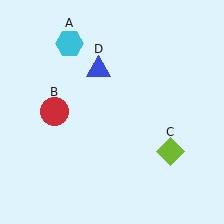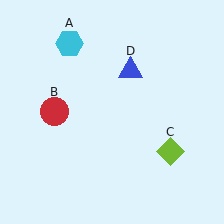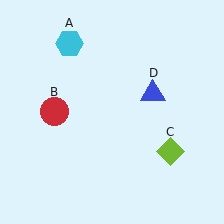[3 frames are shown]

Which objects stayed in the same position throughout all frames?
Cyan hexagon (object A) and red circle (object B) and lime diamond (object C) remained stationary.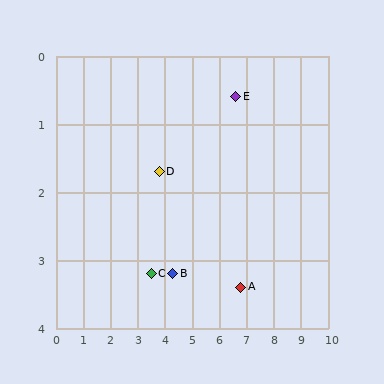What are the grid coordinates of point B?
Point B is at approximately (4.3, 3.2).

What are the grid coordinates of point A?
Point A is at approximately (6.8, 3.4).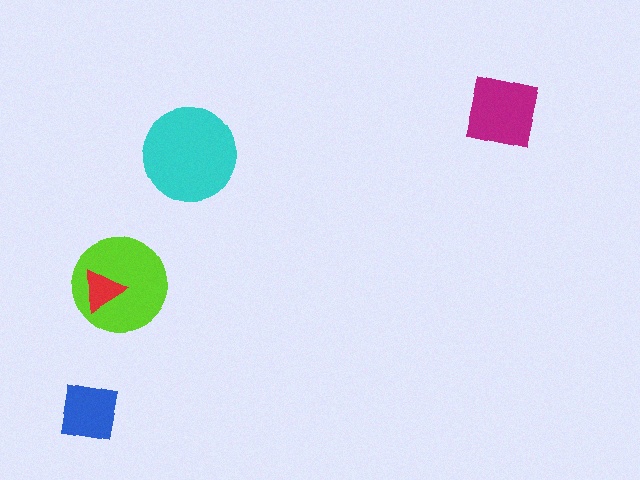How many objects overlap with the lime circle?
1 object overlaps with the lime circle.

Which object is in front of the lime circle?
The red triangle is in front of the lime circle.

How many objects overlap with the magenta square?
0 objects overlap with the magenta square.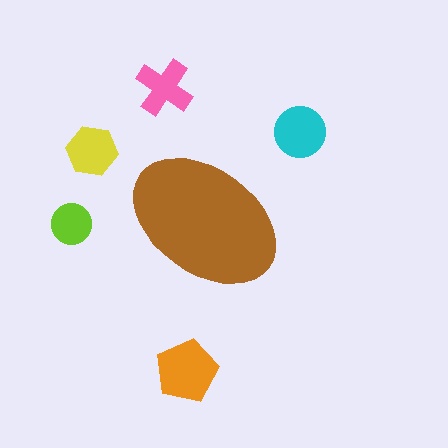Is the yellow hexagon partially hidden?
No, the yellow hexagon is fully visible.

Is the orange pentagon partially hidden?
No, the orange pentagon is fully visible.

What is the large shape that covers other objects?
A brown ellipse.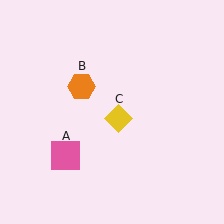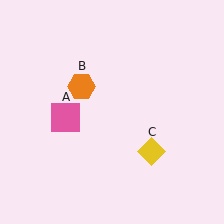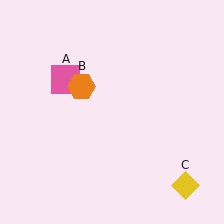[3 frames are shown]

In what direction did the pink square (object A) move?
The pink square (object A) moved up.